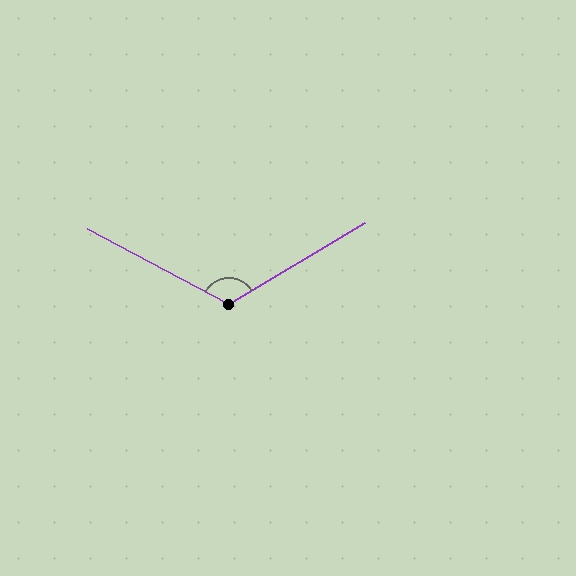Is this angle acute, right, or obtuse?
It is obtuse.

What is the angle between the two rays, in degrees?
Approximately 121 degrees.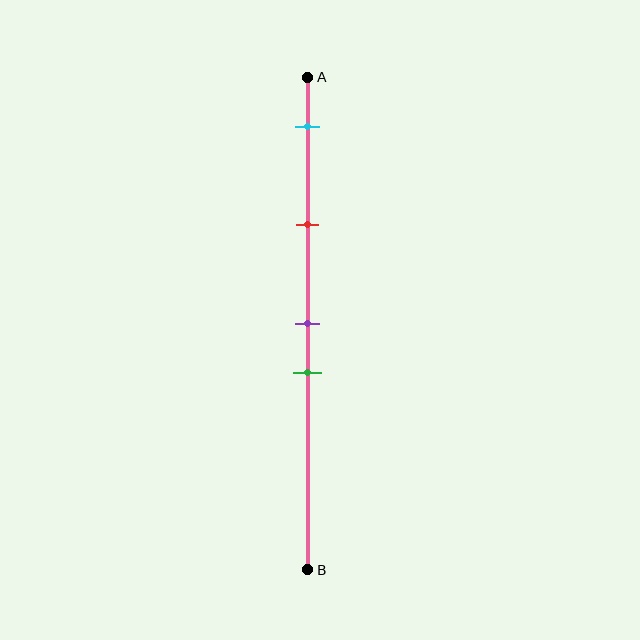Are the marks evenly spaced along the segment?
No, the marks are not evenly spaced.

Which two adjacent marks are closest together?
The purple and green marks are the closest adjacent pair.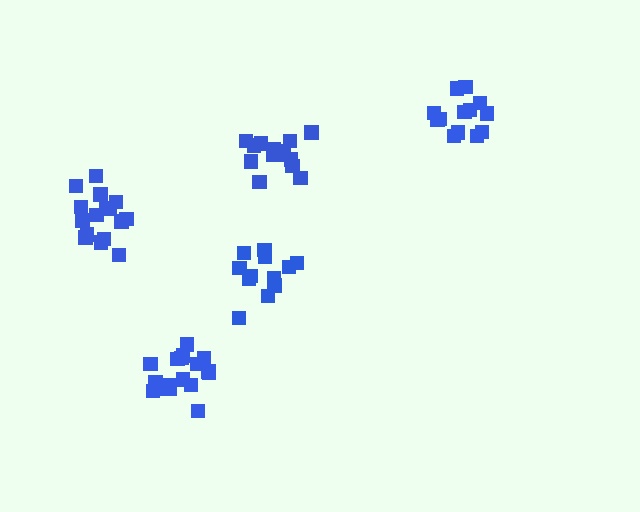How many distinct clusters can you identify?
There are 5 distinct clusters.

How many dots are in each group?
Group 1: 17 dots, Group 2: 18 dots, Group 3: 15 dots, Group 4: 13 dots, Group 5: 12 dots (75 total).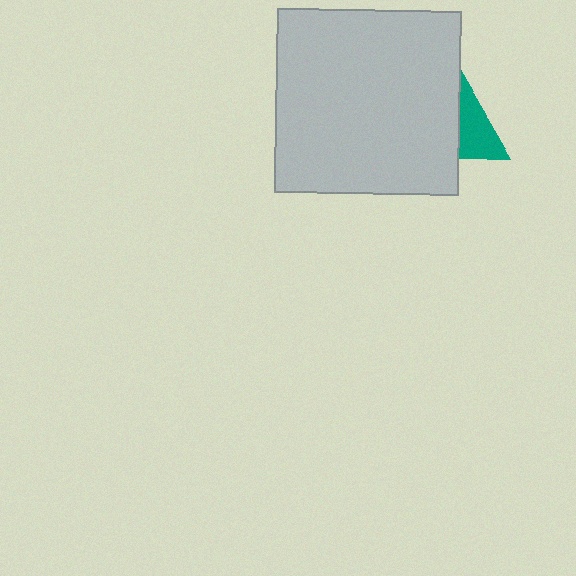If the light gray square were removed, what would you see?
You would see the complete teal triangle.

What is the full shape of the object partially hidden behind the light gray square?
The partially hidden object is a teal triangle.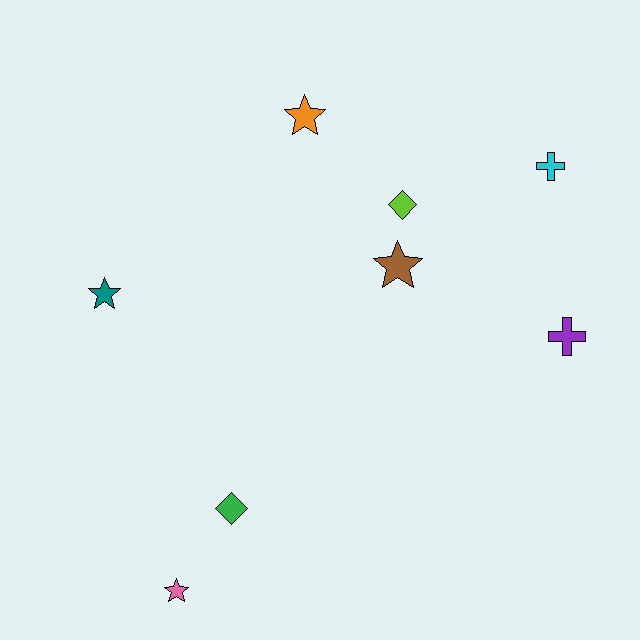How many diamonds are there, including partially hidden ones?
There are 2 diamonds.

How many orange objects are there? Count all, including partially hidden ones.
There is 1 orange object.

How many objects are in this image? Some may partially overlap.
There are 8 objects.